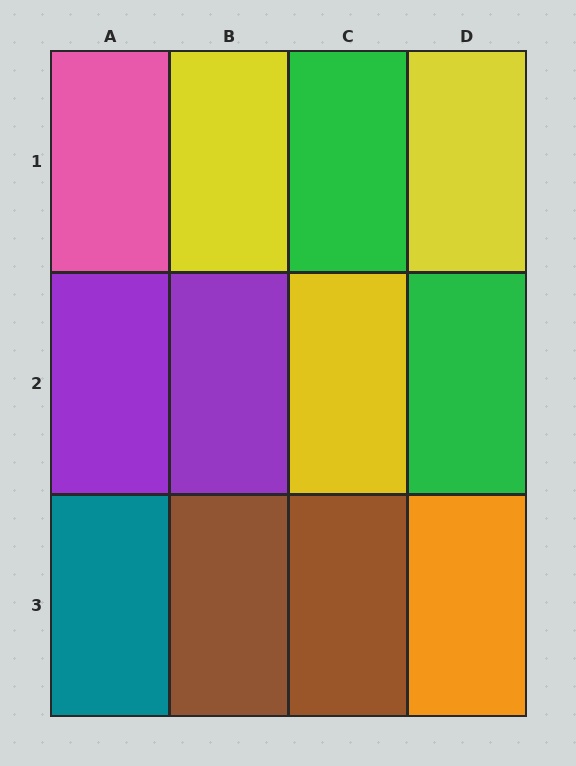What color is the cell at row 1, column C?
Green.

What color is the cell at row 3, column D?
Orange.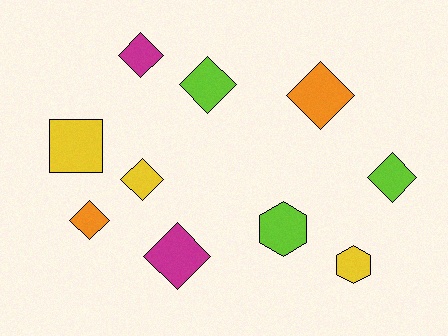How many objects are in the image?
There are 10 objects.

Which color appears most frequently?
Lime, with 3 objects.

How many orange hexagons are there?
There are no orange hexagons.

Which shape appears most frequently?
Diamond, with 7 objects.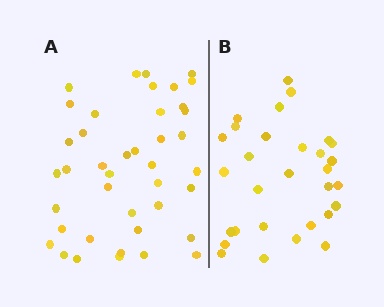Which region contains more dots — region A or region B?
Region A (the left region) has more dots.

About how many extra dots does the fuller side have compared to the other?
Region A has roughly 12 or so more dots than region B.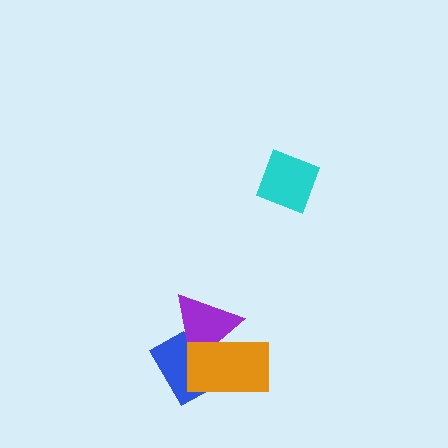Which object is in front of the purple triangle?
The orange rectangle is in front of the purple triangle.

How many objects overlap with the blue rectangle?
2 objects overlap with the blue rectangle.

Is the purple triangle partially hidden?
Yes, it is partially covered by another shape.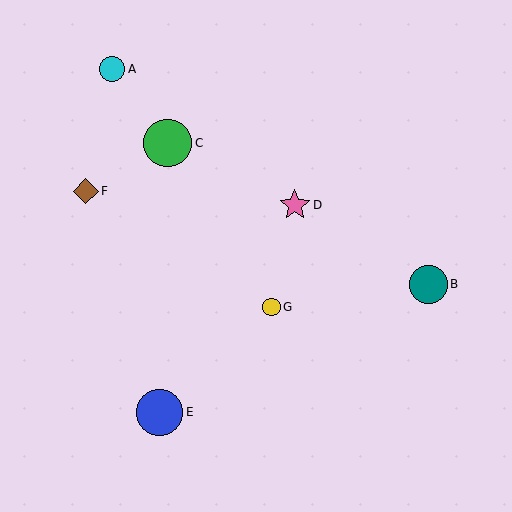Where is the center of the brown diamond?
The center of the brown diamond is at (86, 191).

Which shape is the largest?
The green circle (labeled C) is the largest.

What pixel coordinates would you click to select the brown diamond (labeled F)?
Click at (86, 191) to select the brown diamond F.